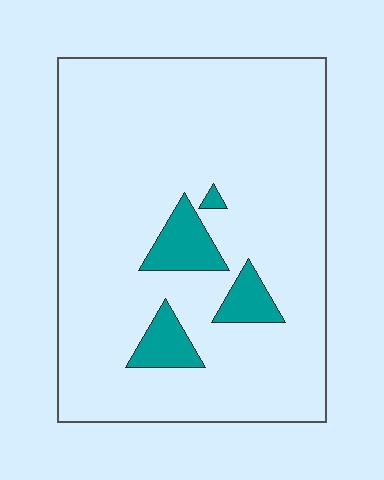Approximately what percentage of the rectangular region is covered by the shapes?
Approximately 10%.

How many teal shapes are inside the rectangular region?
4.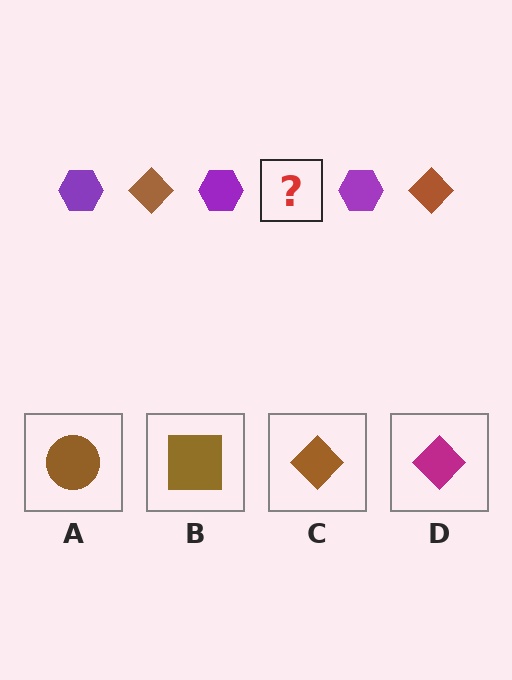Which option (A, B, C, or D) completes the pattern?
C.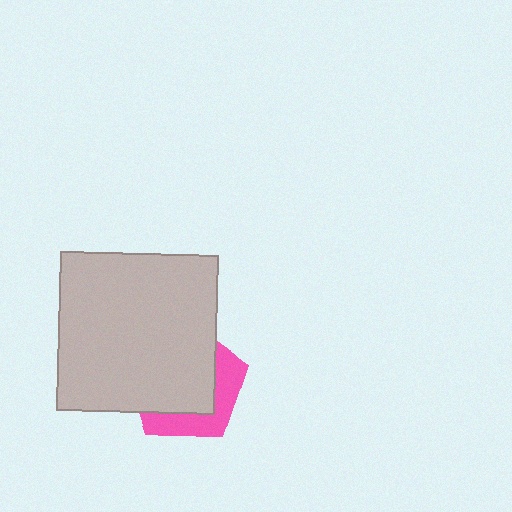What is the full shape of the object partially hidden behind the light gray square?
The partially hidden object is a pink pentagon.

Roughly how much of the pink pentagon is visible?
A small part of it is visible (roughly 34%).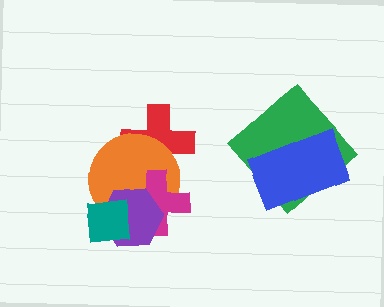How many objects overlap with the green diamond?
1 object overlaps with the green diamond.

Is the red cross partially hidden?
Yes, it is partially covered by another shape.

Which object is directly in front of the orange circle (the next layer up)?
The magenta cross is directly in front of the orange circle.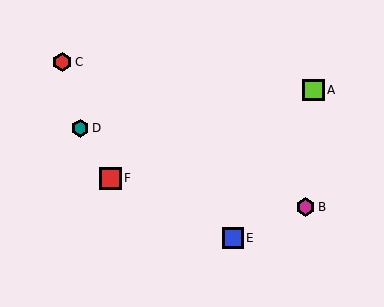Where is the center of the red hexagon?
The center of the red hexagon is at (62, 62).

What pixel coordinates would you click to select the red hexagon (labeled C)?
Click at (62, 62) to select the red hexagon C.